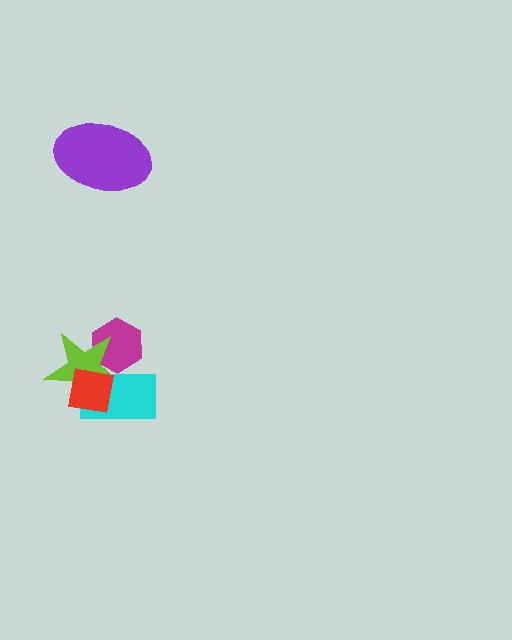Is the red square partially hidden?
No, no other shape covers it.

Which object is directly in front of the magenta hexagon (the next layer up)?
The lime star is directly in front of the magenta hexagon.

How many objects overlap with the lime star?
3 objects overlap with the lime star.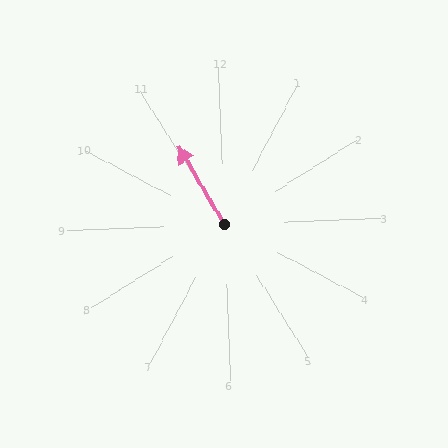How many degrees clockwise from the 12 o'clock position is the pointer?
Approximately 332 degrees.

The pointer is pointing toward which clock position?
Roughly 11 o'clock.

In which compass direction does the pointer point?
Northwest.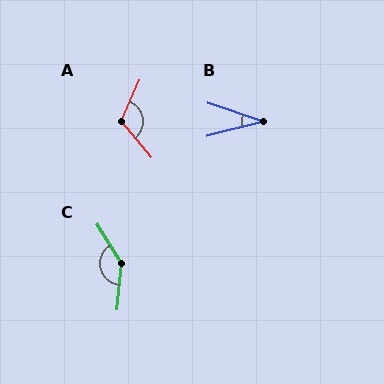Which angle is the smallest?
B, at approximately 32 degrees.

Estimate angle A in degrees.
Approximately 117 degrees.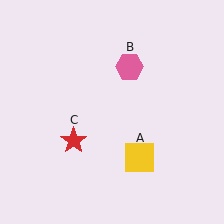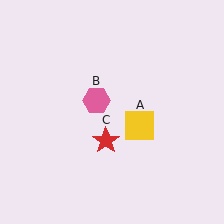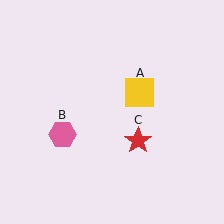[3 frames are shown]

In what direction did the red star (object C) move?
The red star (object C) moved right.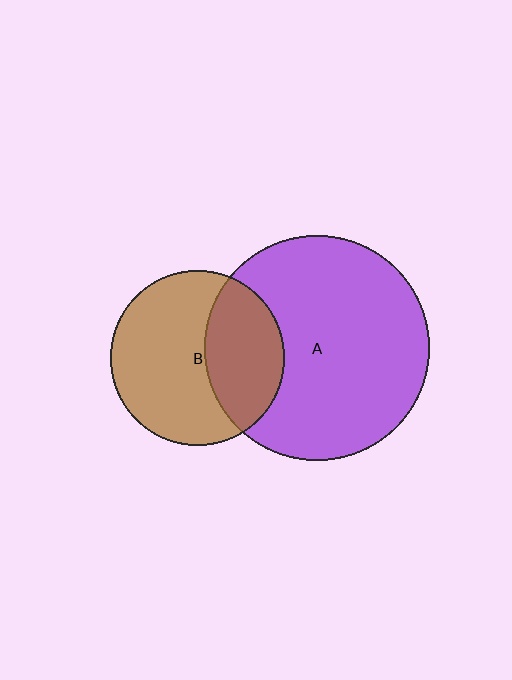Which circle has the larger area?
Circle A (purple).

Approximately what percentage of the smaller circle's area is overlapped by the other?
Approximately 35%.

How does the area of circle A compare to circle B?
Approximately 1.7 times.